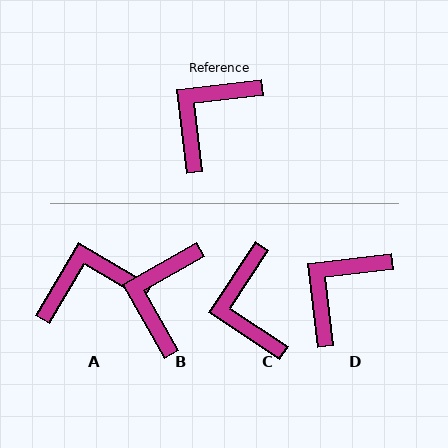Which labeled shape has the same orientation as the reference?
D.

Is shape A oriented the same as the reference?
No, it is off by about 38 degrees.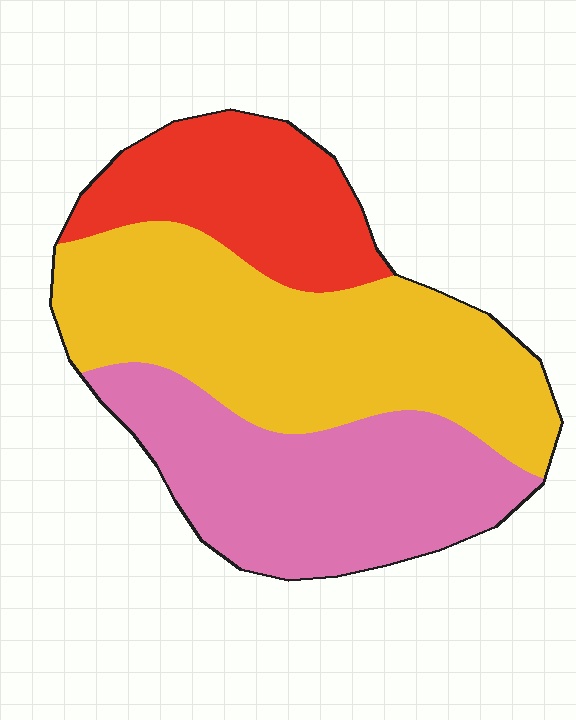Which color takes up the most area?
Yellow, at roughly 45%.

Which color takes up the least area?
Red, at roughly 20%.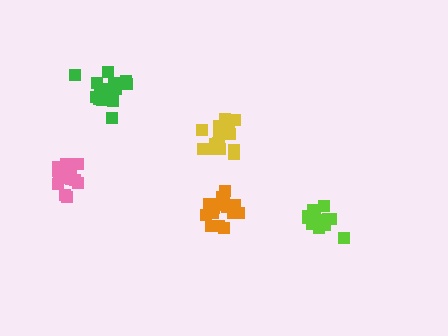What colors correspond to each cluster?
The clusters are colored: yellow, green, orange, pink, lime.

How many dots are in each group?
Group 1: 17 dots, Group 2: 17 dots, Group 3: 18 dots, Group 4: 17 dots, Group 5: 17 dots (86 total).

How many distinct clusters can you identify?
There are 5 distinct clusters.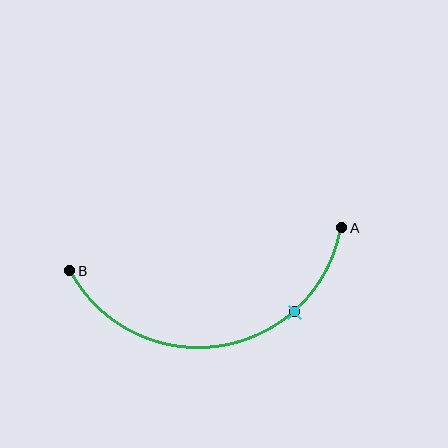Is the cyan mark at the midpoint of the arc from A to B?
No. The cyan mark lies on the arc but is closer to endpoint A. The arc midpoint would be at the point on the curve equidistant along the arc from both A and B.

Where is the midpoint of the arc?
The arc midpoint is the point on the curve farthest from the straight line joining A and B. It sits below that line.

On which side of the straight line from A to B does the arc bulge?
The arc bulges below the straight line connecting A and B.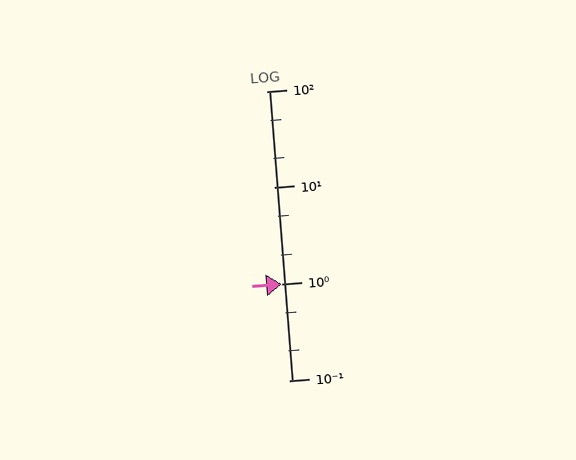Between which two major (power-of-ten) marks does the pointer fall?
The pointer is between 1 and 10.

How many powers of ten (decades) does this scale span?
The scale spans 3 decades, from 0.1 to 100.